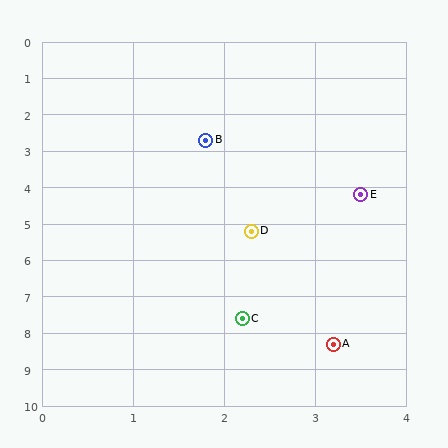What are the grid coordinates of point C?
Point C is at approximately (2.2, 7.6).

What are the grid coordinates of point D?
Point D is at approximately (2.3, 5.2).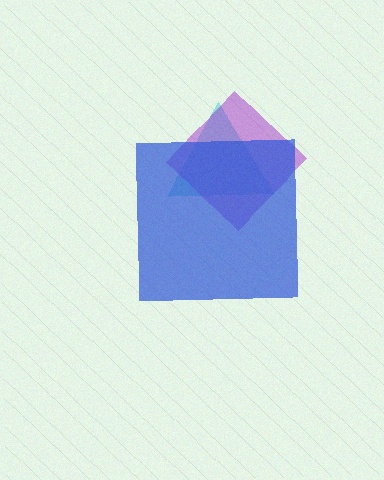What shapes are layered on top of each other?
The layered shapes are: a cyan triangle, a purple diamond, a blue square.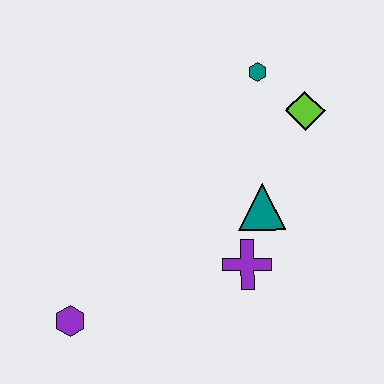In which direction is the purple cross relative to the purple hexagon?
The purple cross is to the right of the purple hexagon.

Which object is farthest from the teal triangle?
The purple hexagon is farthest from the teal triangle.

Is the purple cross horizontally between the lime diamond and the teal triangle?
No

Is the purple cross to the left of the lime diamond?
Yes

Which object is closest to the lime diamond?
The teal hexagon is closest to the lime diamond.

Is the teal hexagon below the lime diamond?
No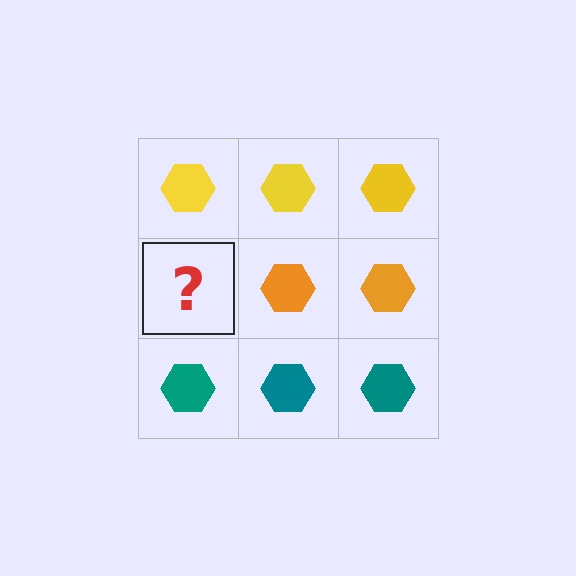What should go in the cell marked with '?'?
The missing cell should contain an orange hexagon.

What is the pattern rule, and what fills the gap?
The rule is that each row has a consistent color. The gap should be filled with an orange hexagon.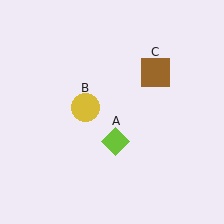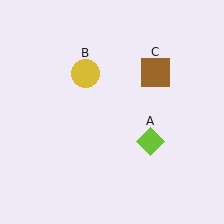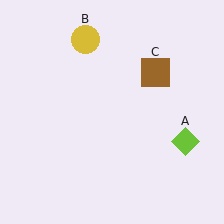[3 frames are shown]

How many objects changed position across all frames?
2 objects changed position: lime diamond (object A), yellow circle (object B).